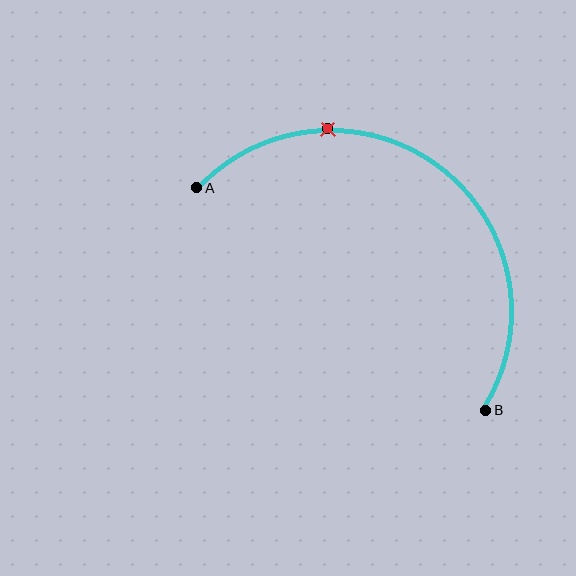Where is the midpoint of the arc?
The arc midpoint is the point on the curve farthest from the straight line joining A and B. It sits above and to the right of that line.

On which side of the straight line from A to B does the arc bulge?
The arc bulges above and to the right of the straight line connecting A and B.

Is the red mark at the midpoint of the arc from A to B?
No. The red mark lies on the arc but is closer to endpoint A. The arc midpoint would be at the point on the curve equidistant along the arc from both A and B.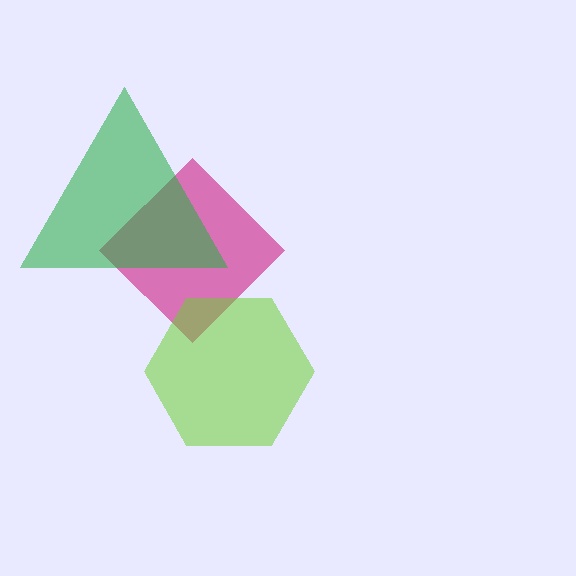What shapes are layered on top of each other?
The layered shapes are: a magenta diamond, a lime hexagon, a green triangle.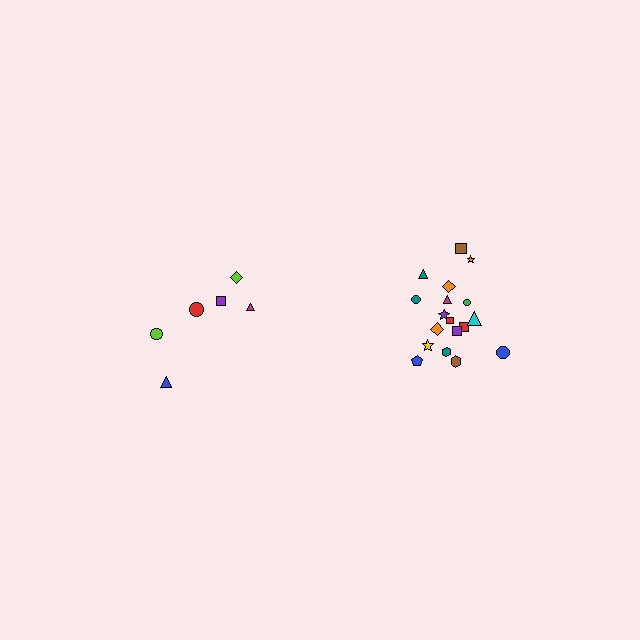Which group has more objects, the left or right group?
The right group.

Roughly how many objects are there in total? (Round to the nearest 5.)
Roughly 25 objects in total.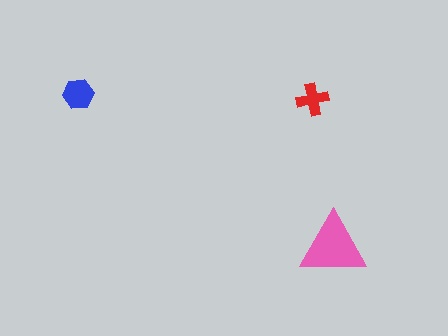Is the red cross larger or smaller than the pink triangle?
Smaller.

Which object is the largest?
The pink triangle.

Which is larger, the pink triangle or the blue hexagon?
The pink triangle.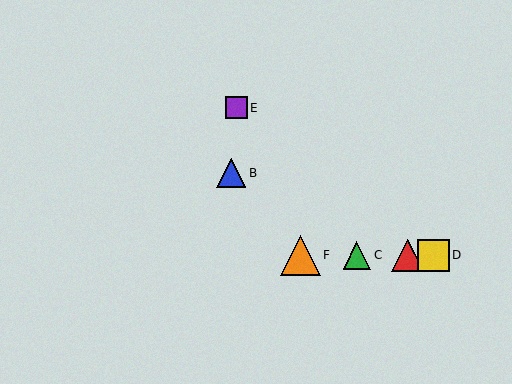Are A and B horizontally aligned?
No, A is at y≈255 and B is at y≈173.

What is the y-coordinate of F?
Object F is at y≈255.